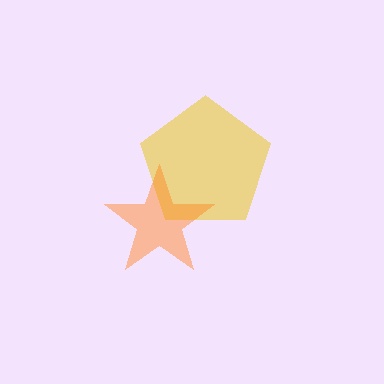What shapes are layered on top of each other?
The layered shapes are: a yellow pentagon, an orange star.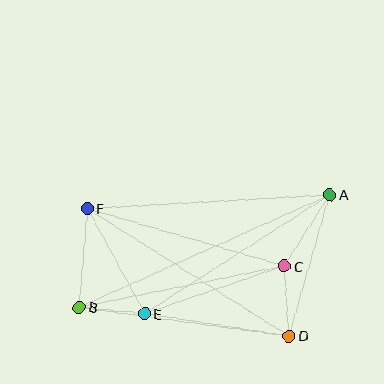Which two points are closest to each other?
Points B and E are closest to each other.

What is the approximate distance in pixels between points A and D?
The distance between A and D is approximately 147 pixels.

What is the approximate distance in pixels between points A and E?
The distance between A and E is approximately 220 pixels.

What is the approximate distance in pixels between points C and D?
The distance between C and D is approximately 70 pixels.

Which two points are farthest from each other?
Points A and B are farthest from each other.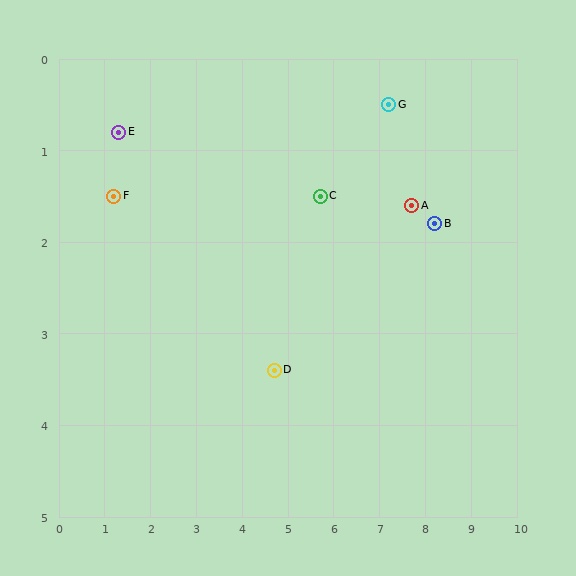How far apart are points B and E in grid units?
Points B and E are about 7.0 grid units apart.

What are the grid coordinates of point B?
Point B is at approximately (8.2, 1.8).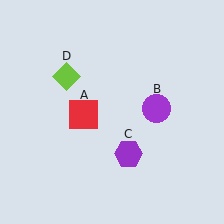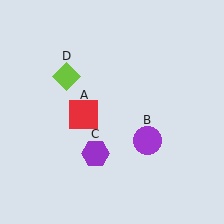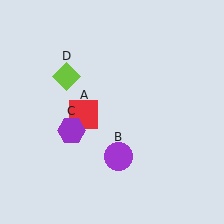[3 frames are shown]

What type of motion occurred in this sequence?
The purple circle (object B), purple hexagon (object C) rotated clockwise around the center of the scene.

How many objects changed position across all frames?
2 objects changed position: purple circle (object B), purple hexagon (object C).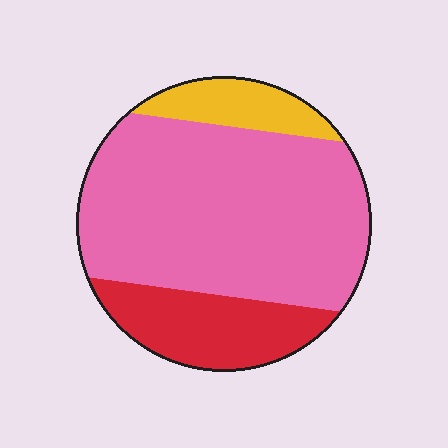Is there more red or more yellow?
Red.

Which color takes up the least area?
Yellow, at roughly 10%.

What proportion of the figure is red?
Red takes up about one fifth (1/5) of the figure.